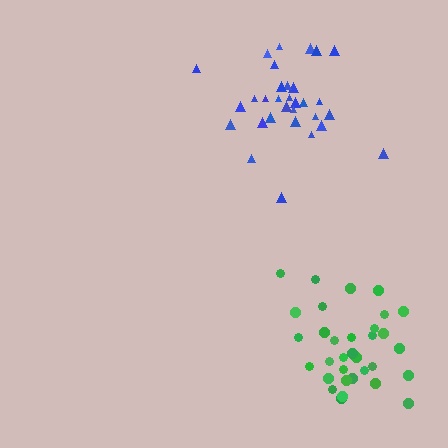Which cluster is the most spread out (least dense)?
Blue.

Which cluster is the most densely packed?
Green.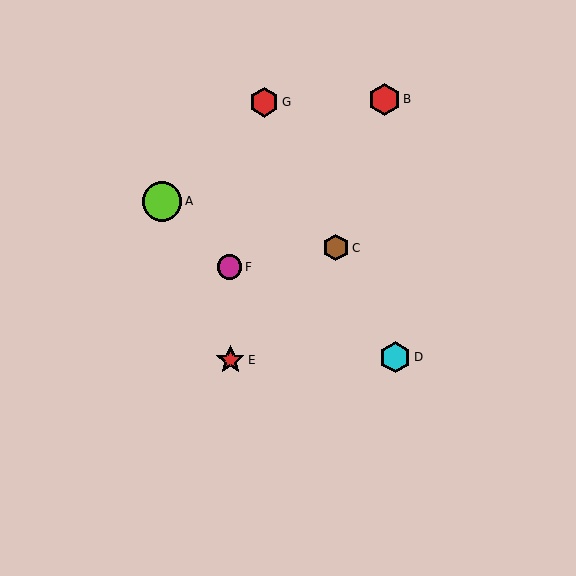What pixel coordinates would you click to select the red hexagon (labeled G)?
Click at (264, 102) to select the red hexagon G.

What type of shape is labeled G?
Shape G is a red hexagon.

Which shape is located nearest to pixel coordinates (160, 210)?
The lime circle (labeled A) at (162, 201) is nearest to that location.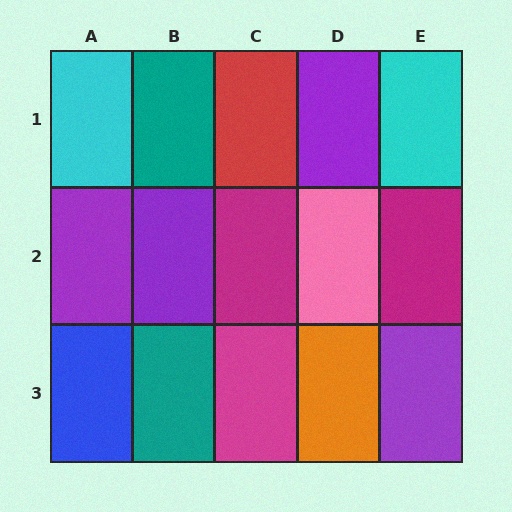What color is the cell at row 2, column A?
Purple.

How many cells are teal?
2 cells are teal.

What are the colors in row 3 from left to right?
Blue, teal, magenta, orange, purple.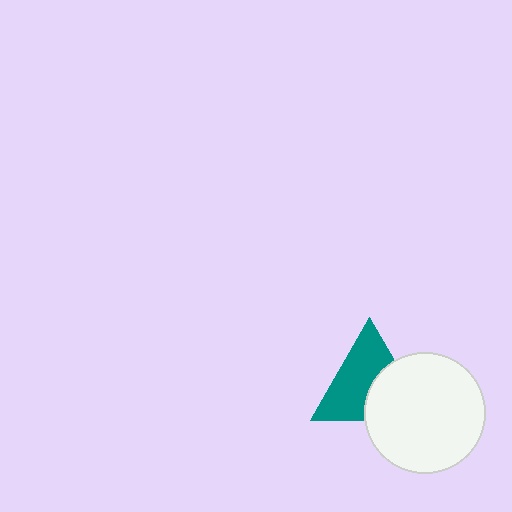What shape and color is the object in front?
The object in front is a white circle.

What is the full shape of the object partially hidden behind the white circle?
The partially hidden object is a teal triangle.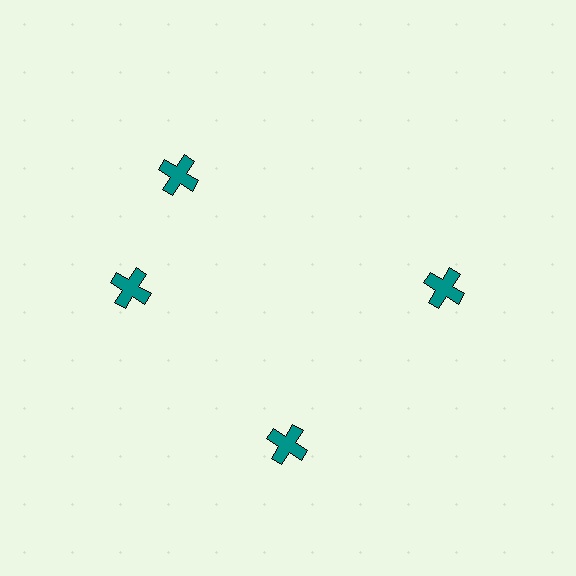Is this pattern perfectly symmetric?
No. The 4 teal crosses are arranged in a ring, but one element near the 12 o'clock position is rotated out of alignment along the ring, breaking the 4-fold rotational symmetry.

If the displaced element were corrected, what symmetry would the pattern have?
It would have 4-fold rotational symmetry — the pattern would map onto itself every 90 degrees.